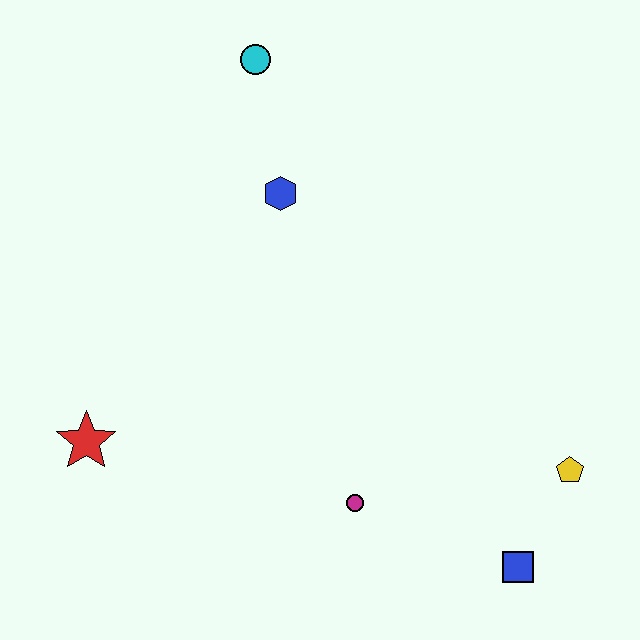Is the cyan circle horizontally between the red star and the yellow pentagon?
Yes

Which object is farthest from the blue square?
The cyan circle is farthest from the blue square.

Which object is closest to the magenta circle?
The blue square is closest to the magenta circle.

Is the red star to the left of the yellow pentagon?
Yes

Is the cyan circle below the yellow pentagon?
No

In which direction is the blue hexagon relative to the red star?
The blue hexagon is above the red star.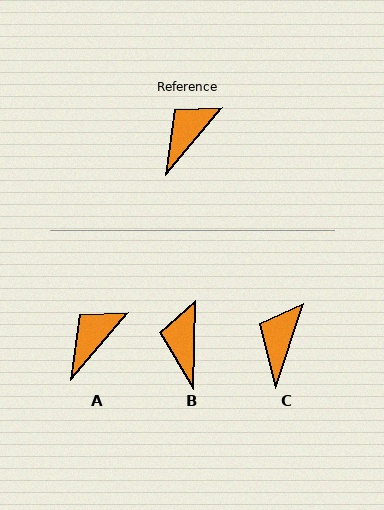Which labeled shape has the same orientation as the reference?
A.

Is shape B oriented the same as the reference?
No, it is off by about 39 degrees.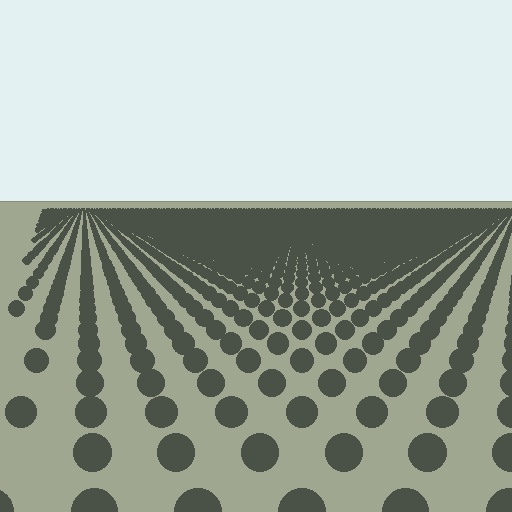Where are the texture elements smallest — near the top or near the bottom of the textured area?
Near the top.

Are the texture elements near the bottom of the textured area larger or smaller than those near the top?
Larger. Near the bottom, elements are closer to the viewer and appear at a bigger on-screen size.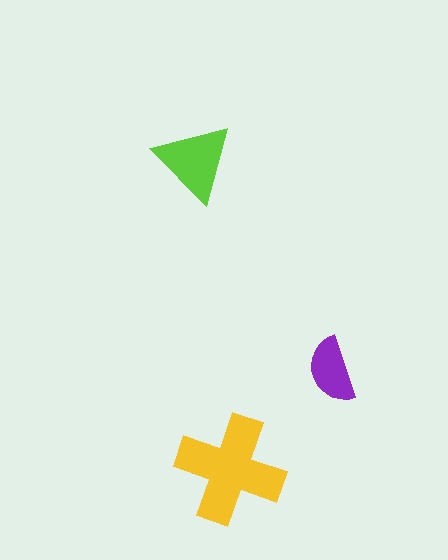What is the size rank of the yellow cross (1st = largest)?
1st.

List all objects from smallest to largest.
The purple semicircle, the lime triangle, the yellow cross.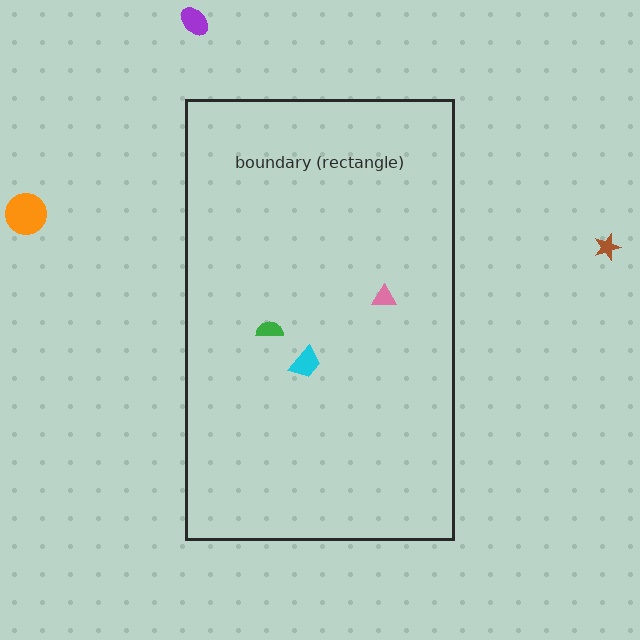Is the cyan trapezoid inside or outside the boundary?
Inside.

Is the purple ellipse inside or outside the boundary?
Outside.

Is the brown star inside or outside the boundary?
Outside.